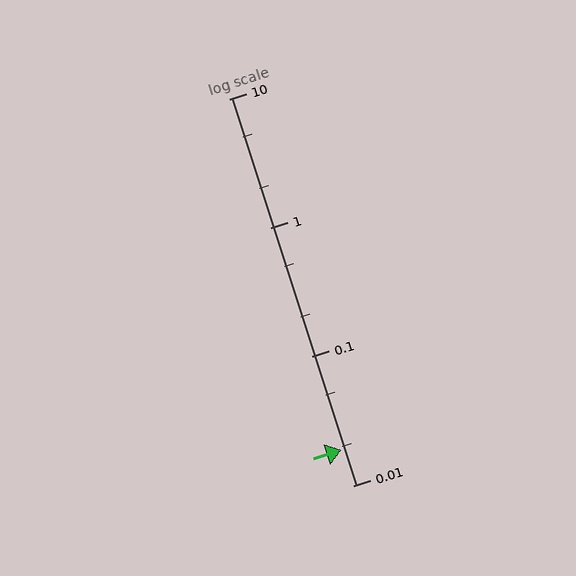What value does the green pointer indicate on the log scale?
The pointer indicates approximately 0.019.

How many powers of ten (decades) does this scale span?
The scale spans 3 decades, from 0.01 to 10.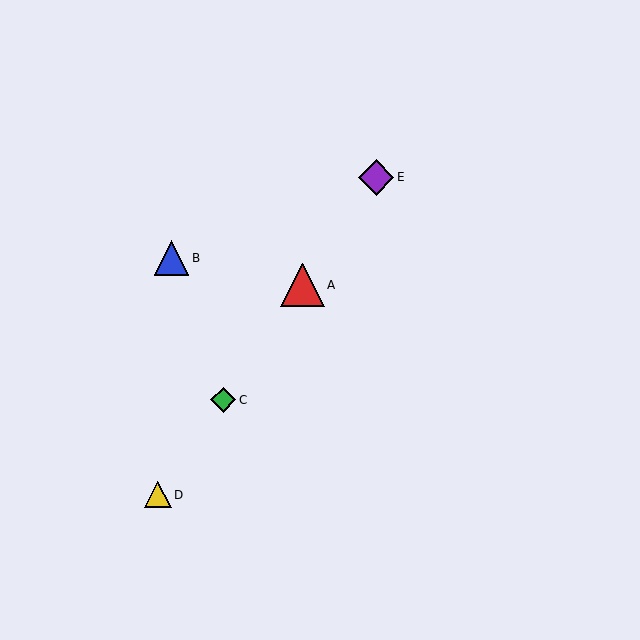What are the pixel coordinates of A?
Object A is at (302, 285).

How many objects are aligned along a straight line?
4 objects (A, C, D, E) are aligned along a straight line.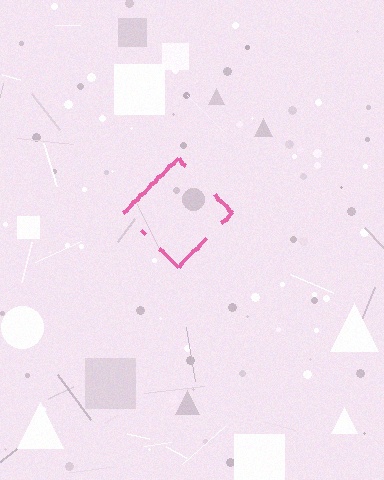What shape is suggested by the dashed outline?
The dashed outline suggests a diamond.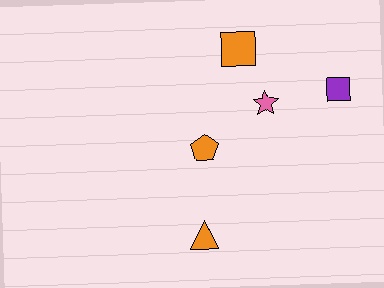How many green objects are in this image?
There are no green objects.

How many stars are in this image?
There is 1 star.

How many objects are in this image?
There are 5 objects.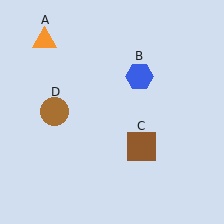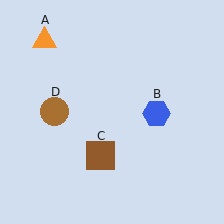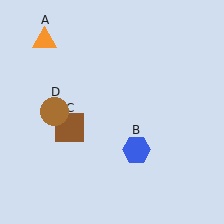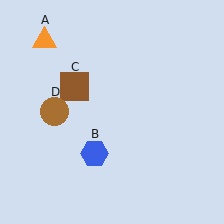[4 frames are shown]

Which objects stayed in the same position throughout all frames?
Orange triangle (object A) and brown circle (object D) remained stationary.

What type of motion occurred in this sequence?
The blue hexagon (object B), brown square (object C) rotated clockwise around the center of the scene.